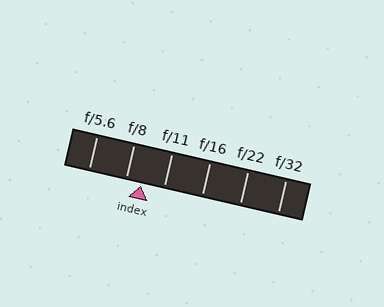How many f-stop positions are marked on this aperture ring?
There are 6 f-stop positions marked.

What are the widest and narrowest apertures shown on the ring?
The widest aperture shown is f/5.6 and the narrowest is f/32.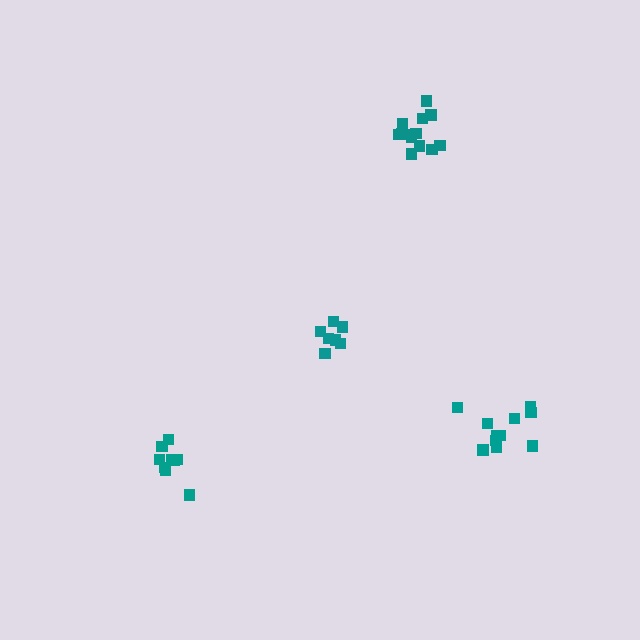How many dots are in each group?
Group 1: 7 dots, Group 2: 11 dots, Group 3: 13 dots, Group 4: 9 dots (40 total).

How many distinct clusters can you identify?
There are 4 distinct clusters.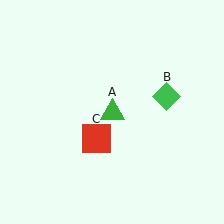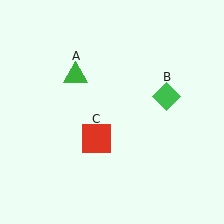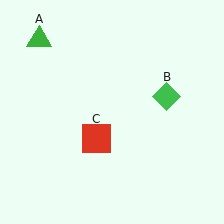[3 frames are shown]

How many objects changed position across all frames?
1 object changed position: green triangle (object A).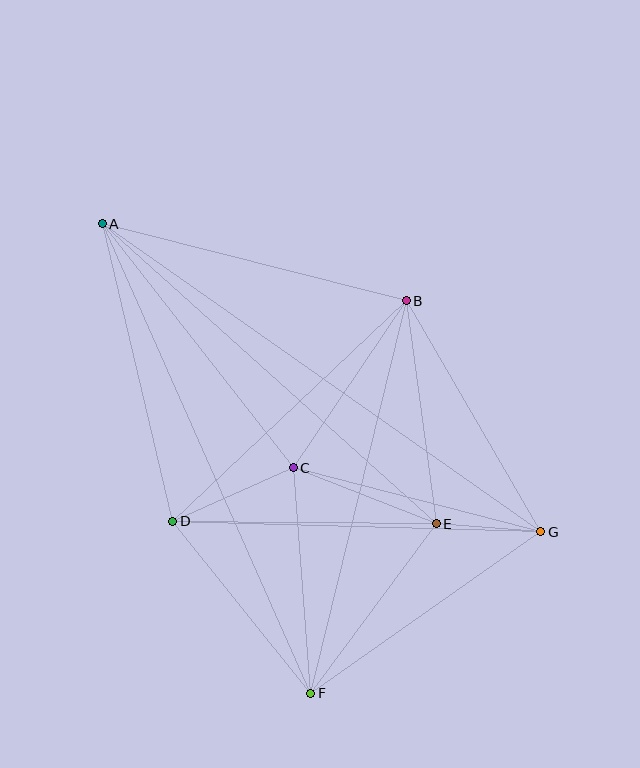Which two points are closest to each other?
Points E and G are closest to each other.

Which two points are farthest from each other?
Points A and G are farthest from each other.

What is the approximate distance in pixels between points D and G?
The distance between D and G is approximately 368 pixels.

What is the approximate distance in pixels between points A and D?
The distance between A and D is approximately 306 pixels.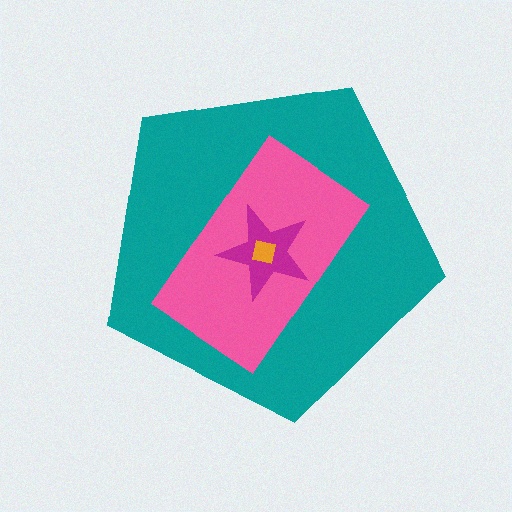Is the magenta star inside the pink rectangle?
Yes.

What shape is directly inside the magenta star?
The orange square.